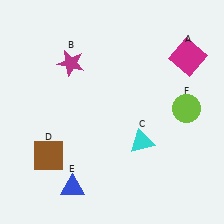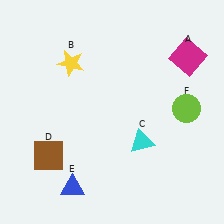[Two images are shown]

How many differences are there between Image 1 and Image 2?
There is 1 difference between the two images.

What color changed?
The star (B) changed from magenta in Image 1 to yellow in Image 2.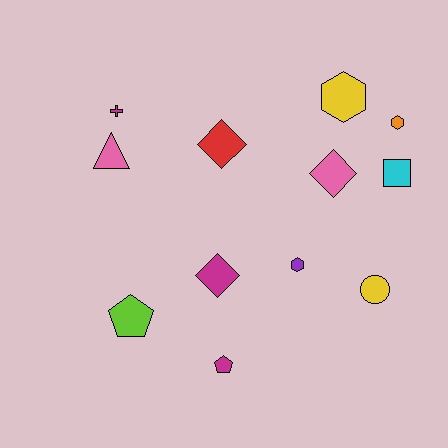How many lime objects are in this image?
There is 1 lime object.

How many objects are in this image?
There are 12 objects.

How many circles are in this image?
There is 1 circle.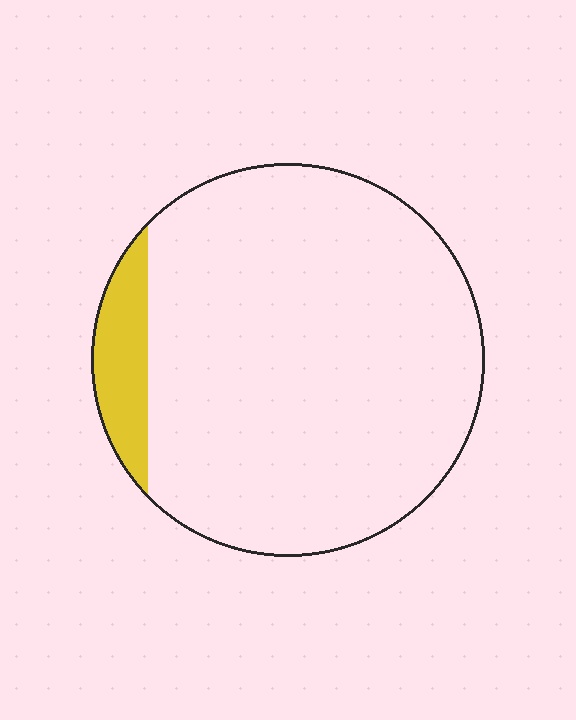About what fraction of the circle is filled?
About one tenth (1/10).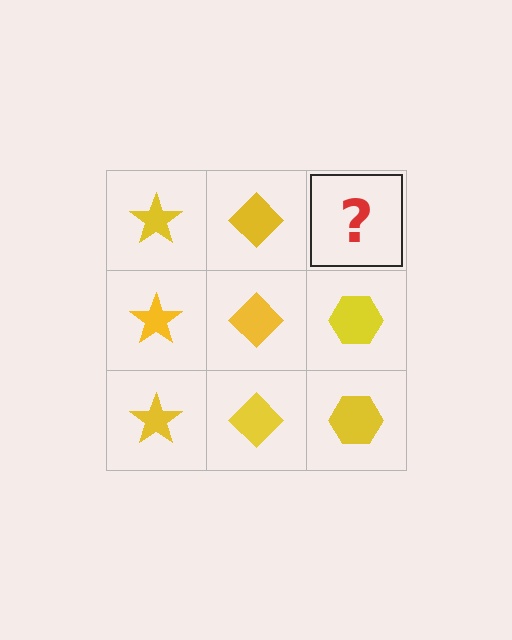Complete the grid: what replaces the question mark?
The question mark should be replaced with a yellow hexagon.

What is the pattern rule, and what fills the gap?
The rule is that each column has a consistent shape. The gap should be filled with a yellow hexagon.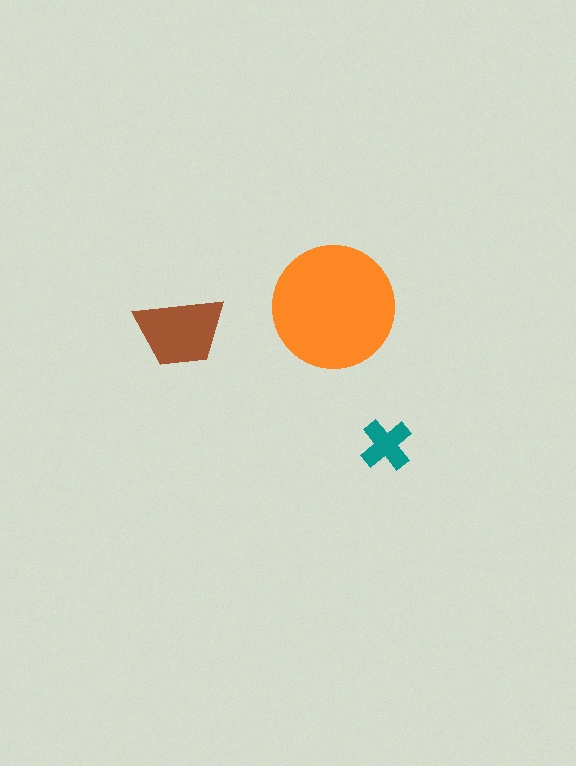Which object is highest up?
The orange circle is topmost.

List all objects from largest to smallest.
The orange circle, the brown trapezoid, the teal cross.